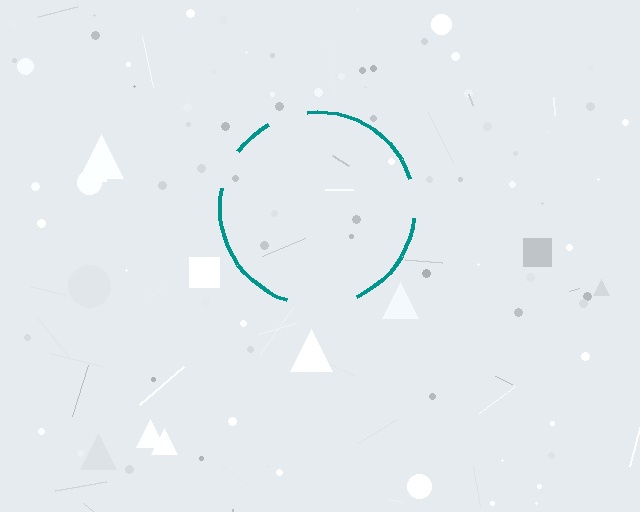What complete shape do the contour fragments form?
The contour fragments form a circle.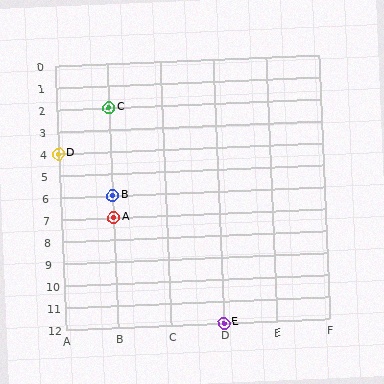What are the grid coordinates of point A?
Point A is at grid coordinates (B, 7).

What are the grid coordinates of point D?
Point D is at grid coordinates (A, 4).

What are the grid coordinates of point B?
Point B is at grid coordinates (B, 6).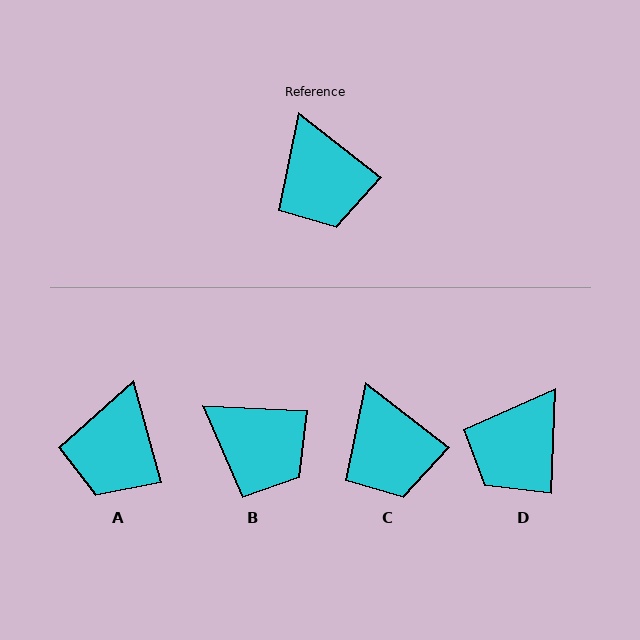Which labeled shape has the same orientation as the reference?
C.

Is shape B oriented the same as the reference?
No, it is off by about 35 degrees.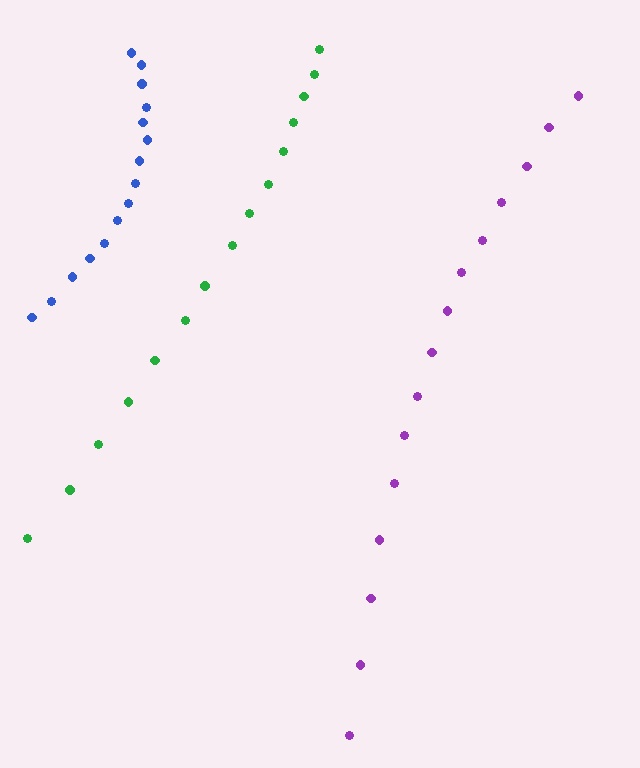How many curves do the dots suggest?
There are 3 distinct paths.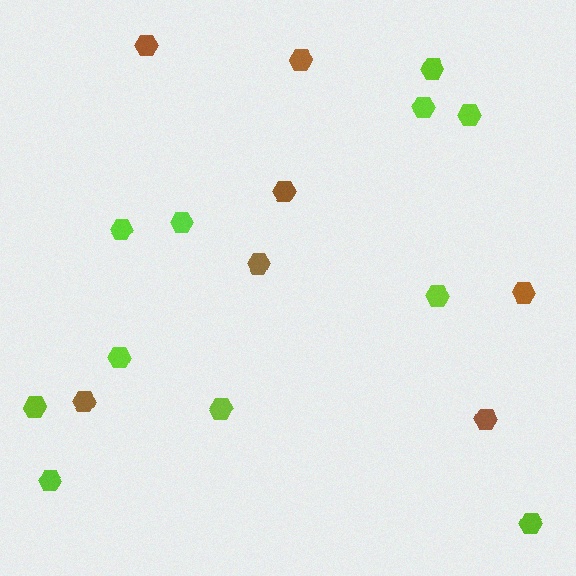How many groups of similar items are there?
There are 2 groups: one group of brown hexagons (7) and one group of lime hexagons (11).